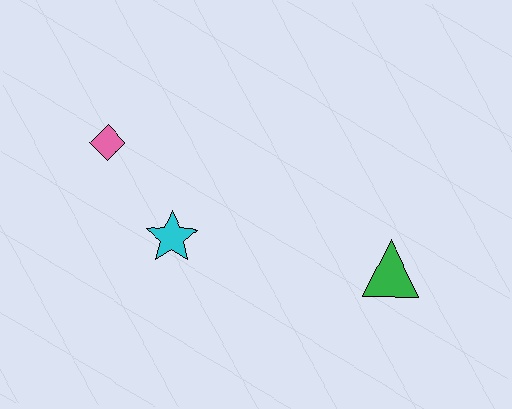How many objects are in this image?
There are 3 objects.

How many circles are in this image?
There are no circles.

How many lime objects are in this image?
There are no lime objects.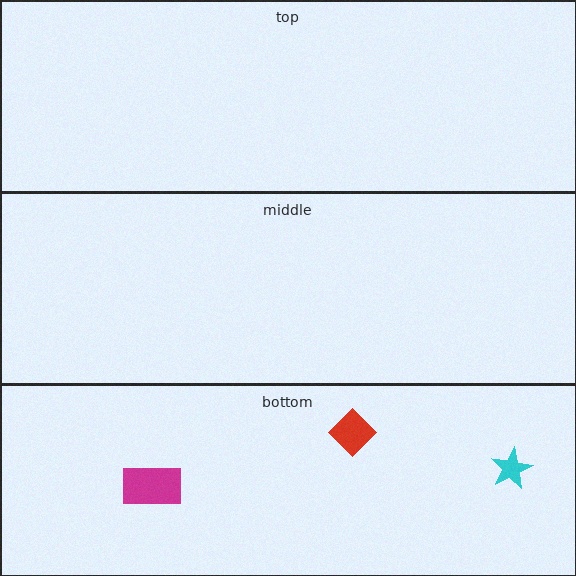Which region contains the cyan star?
The bottom region.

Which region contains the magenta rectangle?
The bottom region.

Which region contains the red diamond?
The bottom region.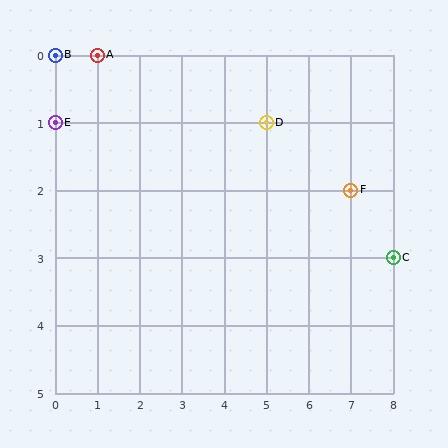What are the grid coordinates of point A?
Point A is at grid coordinates (1, 0).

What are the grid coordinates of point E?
Point E is at grid coordinates (0, 1).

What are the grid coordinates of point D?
Point D is at grid coordinates (5, 1).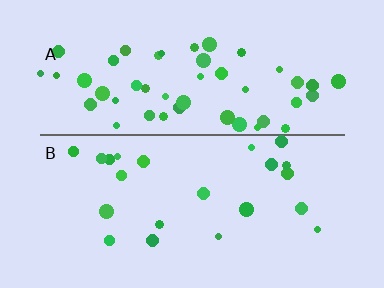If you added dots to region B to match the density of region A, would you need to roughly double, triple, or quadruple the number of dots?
Approximately double.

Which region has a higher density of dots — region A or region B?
A (the top).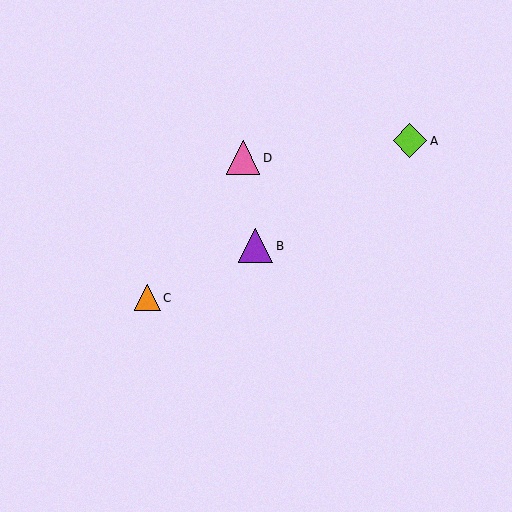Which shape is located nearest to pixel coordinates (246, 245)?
The purple triangle (labeled B) at (256, 246) is nearest to that location.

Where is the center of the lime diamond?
The center of the lime diamond is at (410, 141).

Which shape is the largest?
The purple triangle (labeled B) is the largest.